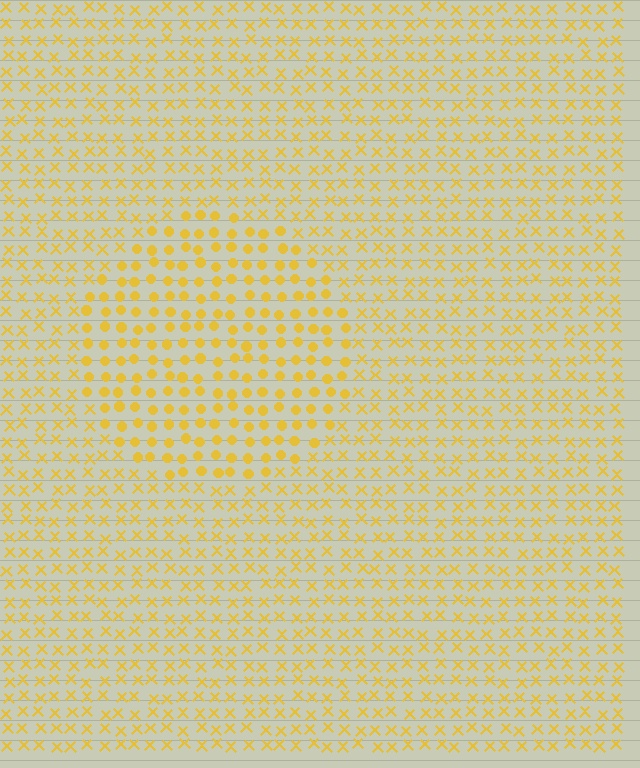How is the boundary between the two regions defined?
The boundary is defined by a change in element shape: circles inside vs. X marks outside. All elements share the same color and spacing.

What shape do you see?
I see a circle.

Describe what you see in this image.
The image is filled with small yellow elements arranged in a uniform grid. A circle-shaped region contains circles, while the surrounding area contains X marks. The boundary is defined purely by the change in element shape.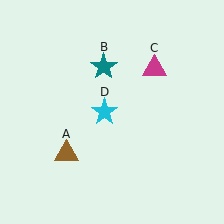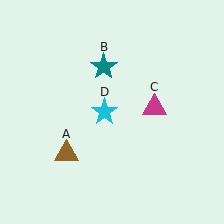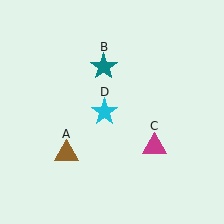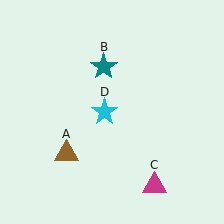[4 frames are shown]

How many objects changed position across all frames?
1 object changed position: magenta triangle (object C).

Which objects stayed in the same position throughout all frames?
Brown triangle (object A) and teal star (object B) and cyan star (object D) remained stationary.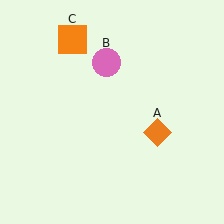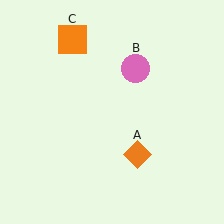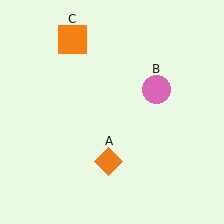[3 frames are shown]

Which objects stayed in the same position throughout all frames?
Orange square (object C) remained stationary.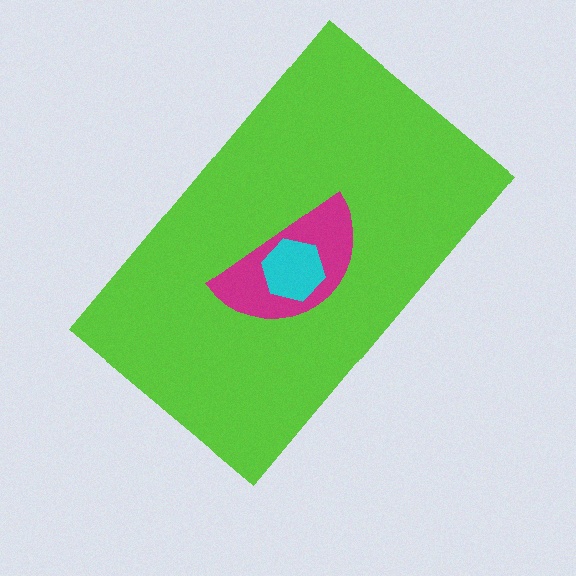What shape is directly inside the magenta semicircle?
The cyan hexagon.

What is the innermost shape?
The cyan hexagon.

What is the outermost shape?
The lime rectangle.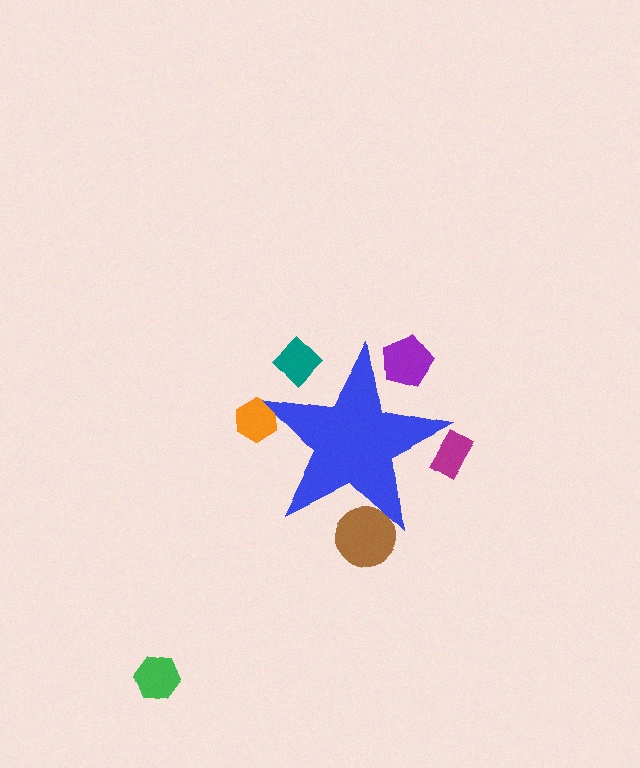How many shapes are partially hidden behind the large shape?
5 shapes are partially hidden.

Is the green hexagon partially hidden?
No, the green hexagon is fully visible.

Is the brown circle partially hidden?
Yes, the brown circle is partially hidden behind the blue star.